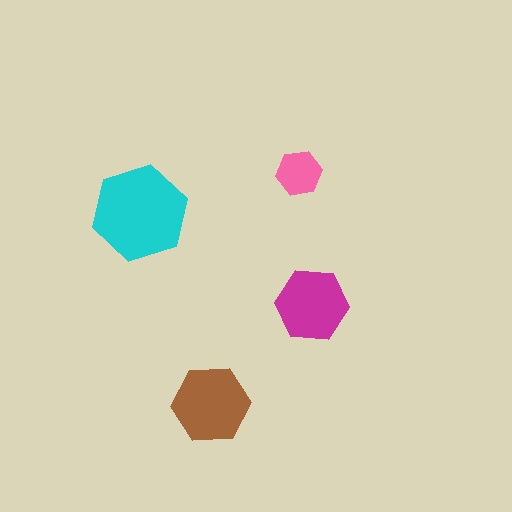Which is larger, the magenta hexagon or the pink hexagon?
The magenta one.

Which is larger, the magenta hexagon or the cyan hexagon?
The cyan one.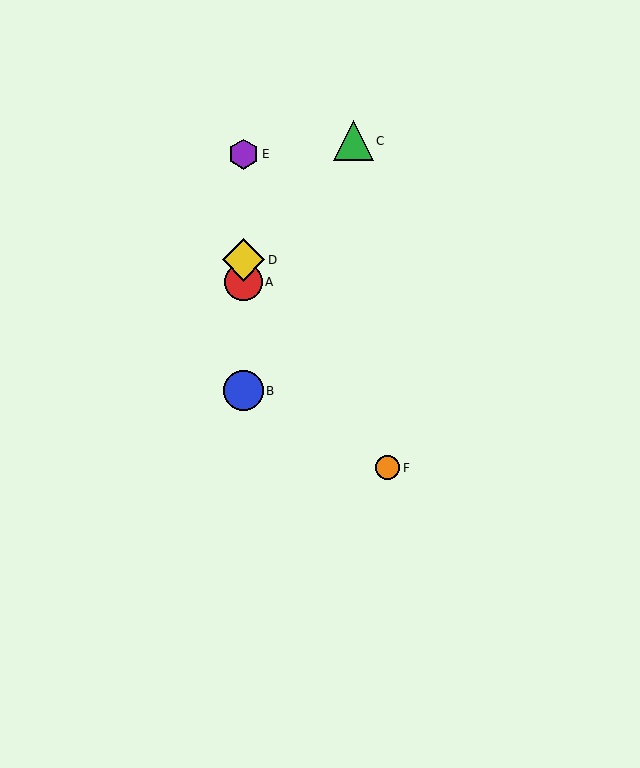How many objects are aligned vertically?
4 objects (A, B, D, E) are aligned vertically.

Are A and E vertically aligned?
Yes, both are at x≈243.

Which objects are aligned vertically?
Objects A, B, D, E are aligned vertically.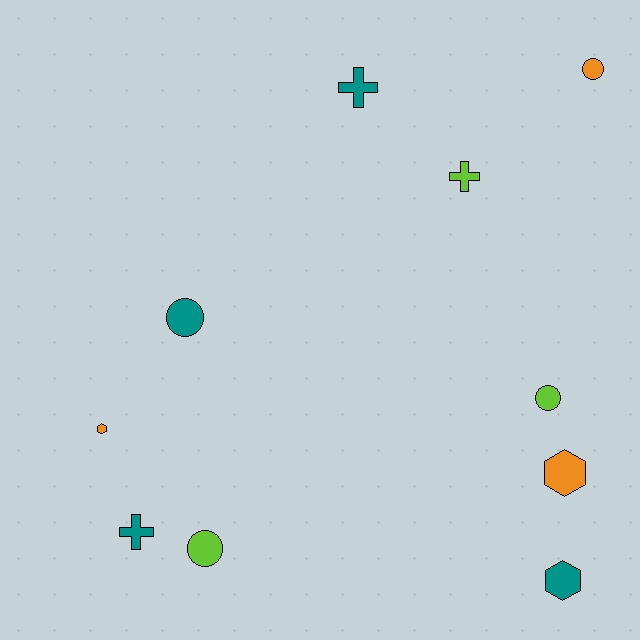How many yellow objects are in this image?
There are no yellow objects.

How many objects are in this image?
There are 10 objects.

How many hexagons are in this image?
There are 3 hexagons.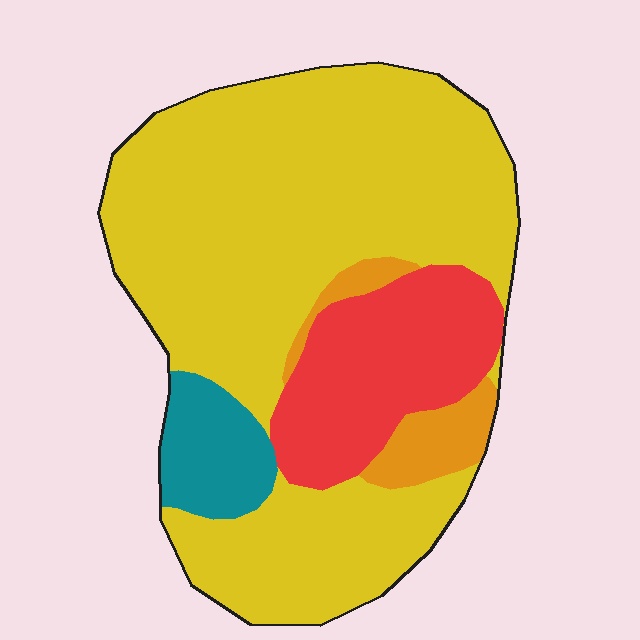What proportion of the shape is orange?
Orange covers 6% of the shape.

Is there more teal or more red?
Red.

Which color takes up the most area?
Yellow, at roughly 70%.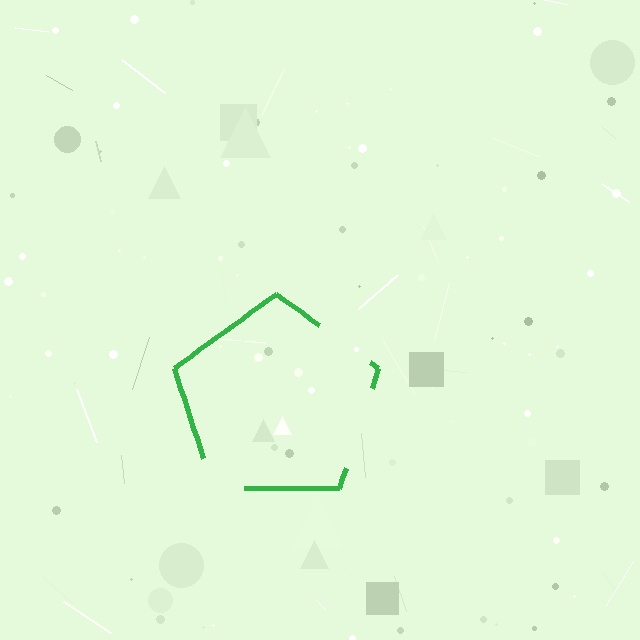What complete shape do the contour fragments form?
The contour fragments form a pentagon.